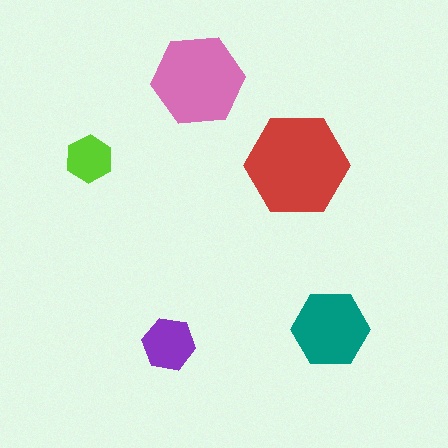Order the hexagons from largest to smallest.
the red one, the pink one, the teal one, the purple one, the lime one.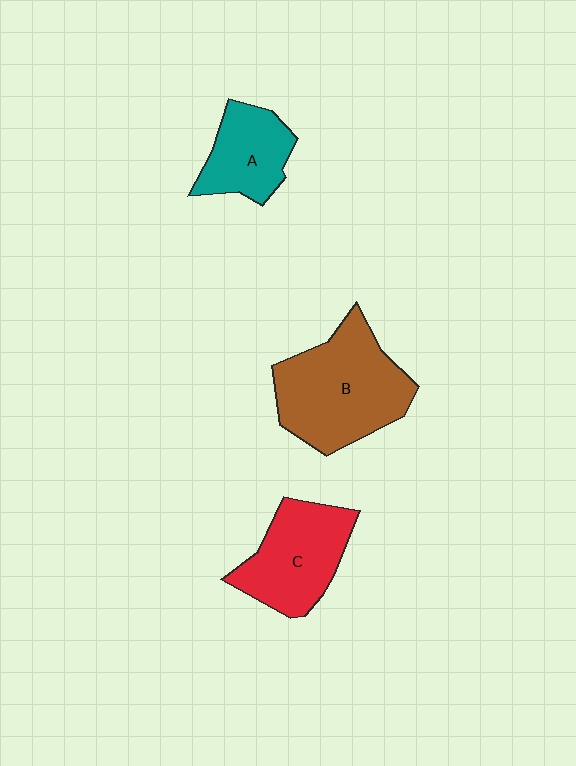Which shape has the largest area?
Shape B (brown).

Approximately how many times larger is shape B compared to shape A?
Approximately 1.8 times.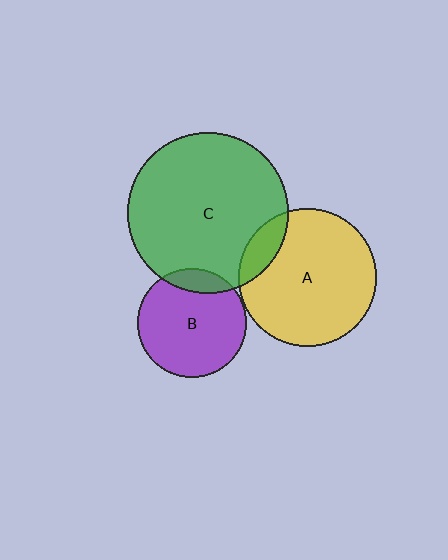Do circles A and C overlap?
Yes.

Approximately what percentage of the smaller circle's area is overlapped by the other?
Approximately 15%.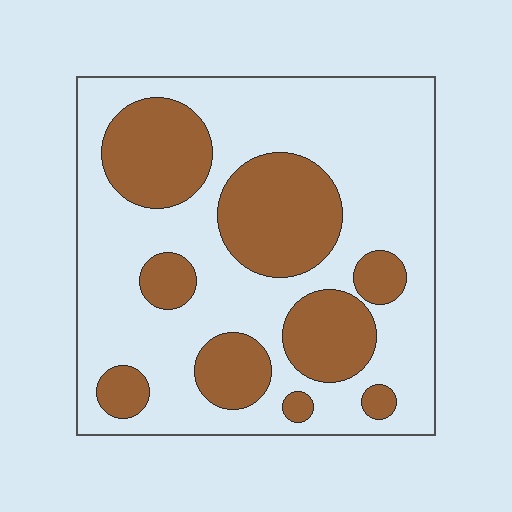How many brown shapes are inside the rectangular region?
9.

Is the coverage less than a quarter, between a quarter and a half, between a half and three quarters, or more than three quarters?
Between a quarter and a half.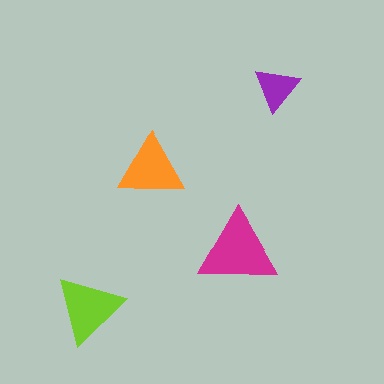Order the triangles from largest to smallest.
the magenta one, the lime one, the orange one, the purple one.